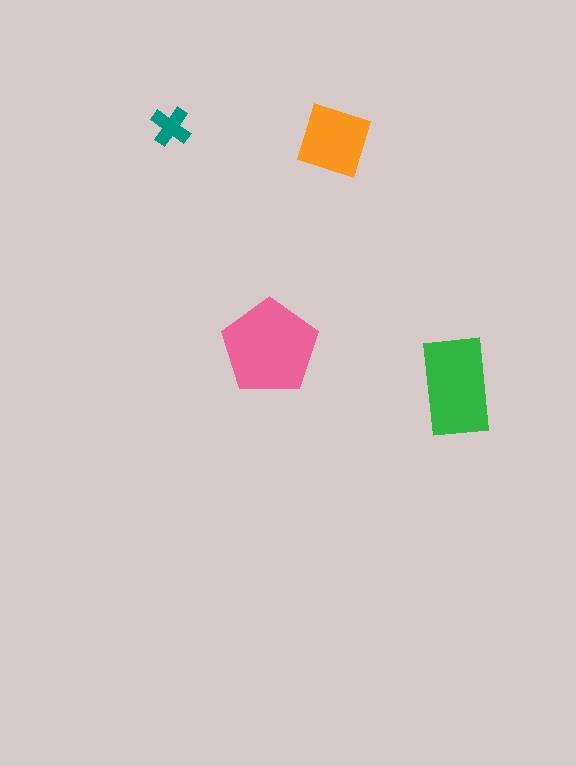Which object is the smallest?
The teal cross.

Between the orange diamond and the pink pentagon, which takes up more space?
The pink pentagon.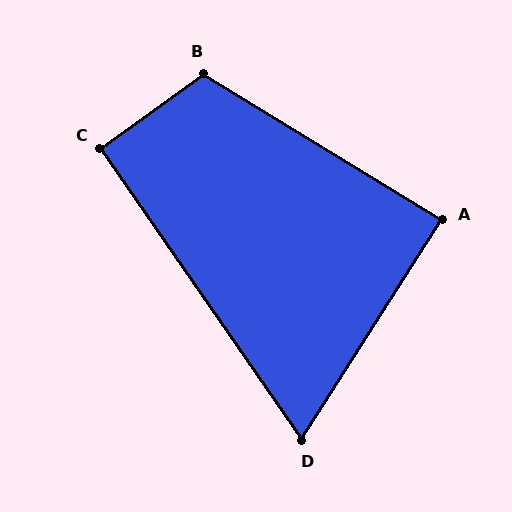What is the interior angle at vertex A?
Approximately 89 degrees (approximately right).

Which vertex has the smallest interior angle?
D, at approximately 67 degrees.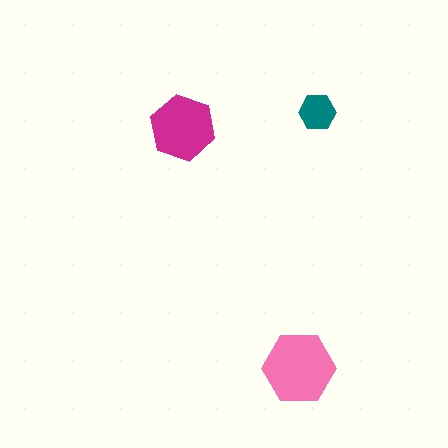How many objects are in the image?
There are 3 objects in the image.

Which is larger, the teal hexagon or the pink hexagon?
The pink one.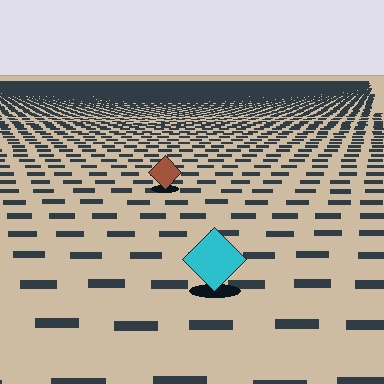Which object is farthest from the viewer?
The brown diamond is farthest from the viewer. It appears smaller and the ground texture around it is denser.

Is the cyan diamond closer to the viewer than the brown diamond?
Yes. The cyan diamond is closer — you can tell from the texture gradient: the ground texture is coarser near it.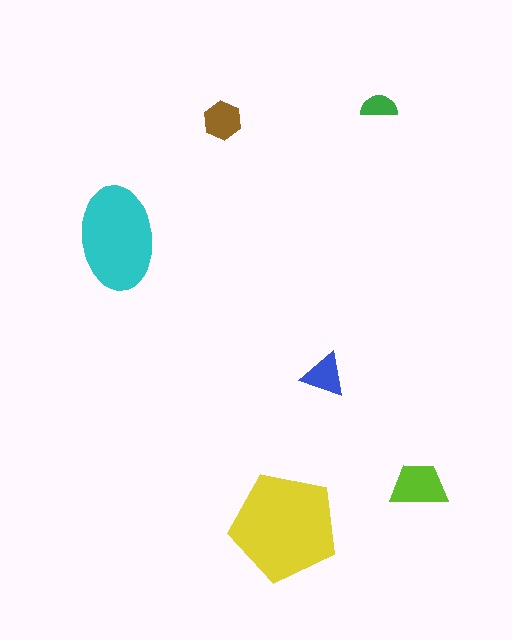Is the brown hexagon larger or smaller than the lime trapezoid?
Smaller.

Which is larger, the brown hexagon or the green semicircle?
The brown hexagon.